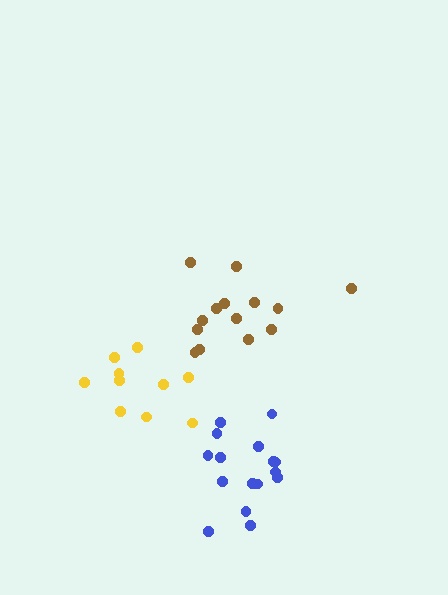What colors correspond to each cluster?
The clusters are colored: blue, yellow, brown.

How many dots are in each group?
Group 1: 16 dots, Group 2: 10 dots, Group 3: 14 dots (40 total).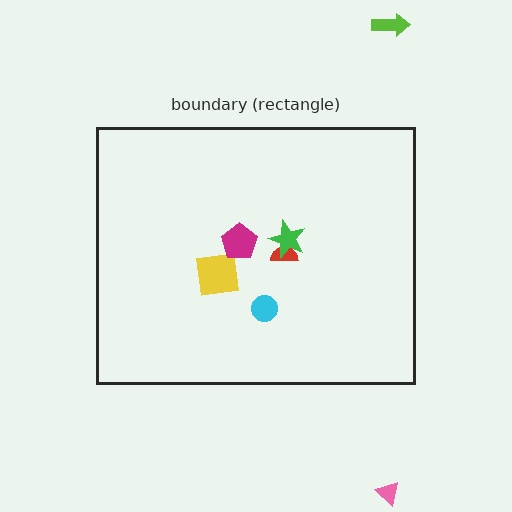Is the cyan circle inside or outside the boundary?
Inside.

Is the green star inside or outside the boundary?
Inside.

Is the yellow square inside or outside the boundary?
Inside.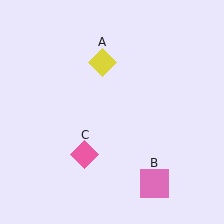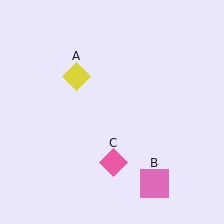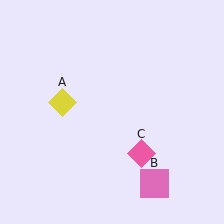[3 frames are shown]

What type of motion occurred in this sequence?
The yellow diamond (object A), pink diamond (object C) rotated counterclockwise around the center of the scene.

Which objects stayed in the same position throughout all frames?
Pink square (object B) remained stationary.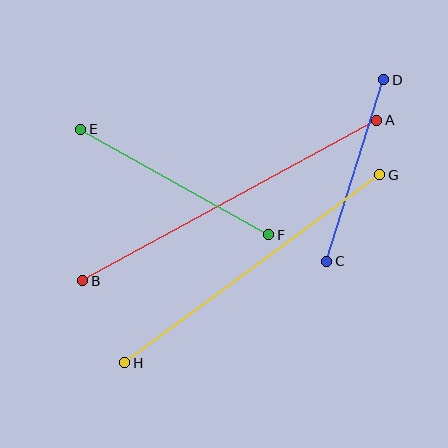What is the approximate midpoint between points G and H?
The midpoint is at approximately (252, 269) pixels.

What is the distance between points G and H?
The distance is approximately 317 pixels.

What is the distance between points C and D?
The distance is approximately 190 pixels.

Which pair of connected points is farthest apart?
Points A and B are farthest apart.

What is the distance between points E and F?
The distance is approximately 216 pixels.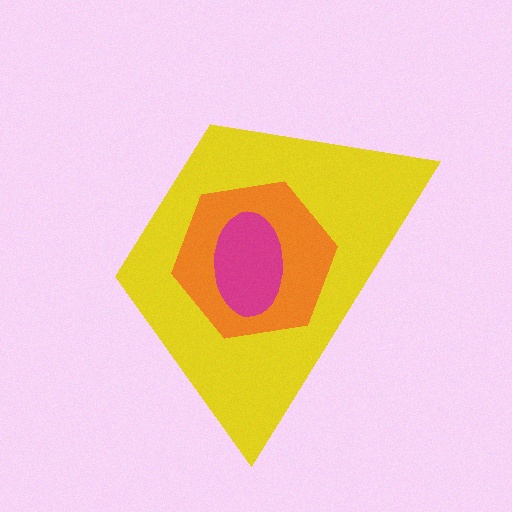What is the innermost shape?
The magenta ellipse.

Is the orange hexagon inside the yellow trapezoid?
Yes.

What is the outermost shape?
The yellow trapezoid.